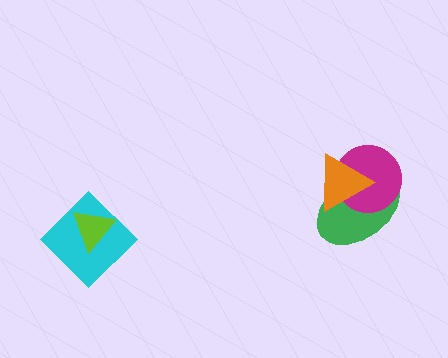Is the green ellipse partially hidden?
Yes, it is partially covered by another shape.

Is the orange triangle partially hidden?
No, no other shape covers it.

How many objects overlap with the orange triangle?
2 objects overlap with the orange triangle.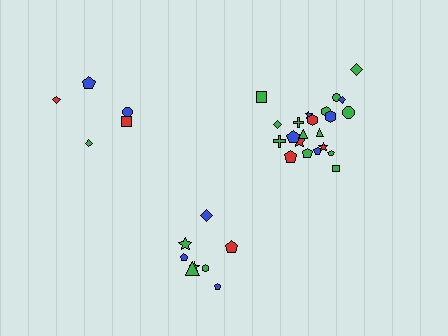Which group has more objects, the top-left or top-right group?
The top-right group.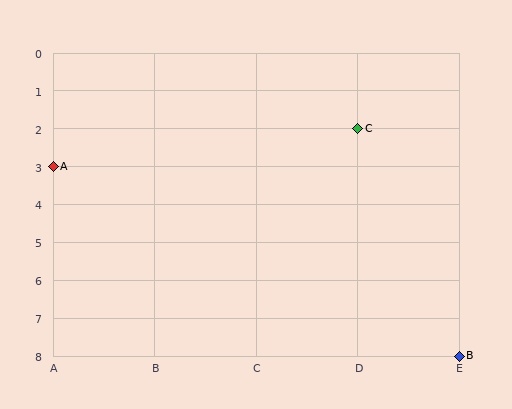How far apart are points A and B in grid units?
Points A and B are 4 columns and 5 rows apart (about 6.4 grid units diagonally).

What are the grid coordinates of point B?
Point B is at grid coordinates (E, 8).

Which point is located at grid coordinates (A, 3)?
Point A is at (A, 3).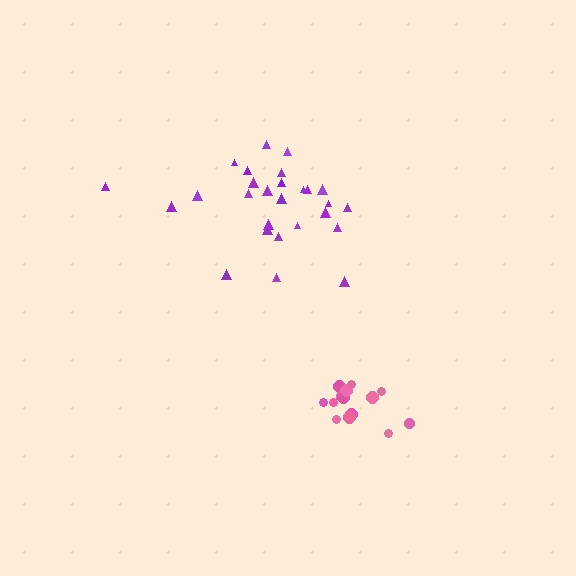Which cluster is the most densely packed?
Pink.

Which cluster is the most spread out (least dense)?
Purple.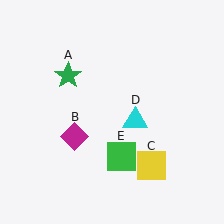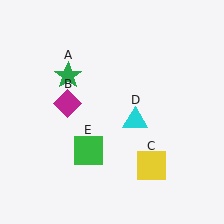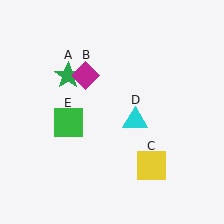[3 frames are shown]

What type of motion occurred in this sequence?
The magenta diamond (object B), green square (object E) rotated clockwise around the center of the scene.